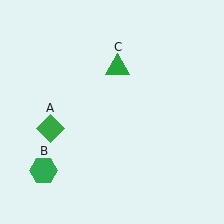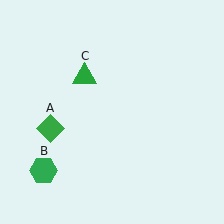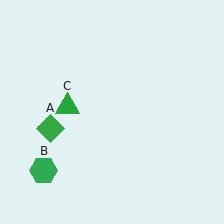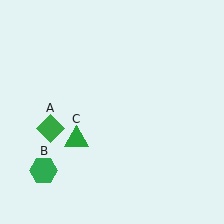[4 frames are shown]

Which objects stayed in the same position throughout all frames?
Green diamond (object A) and green hexagon (object B) remained stationary.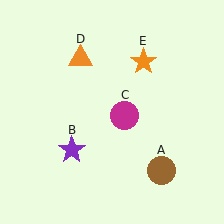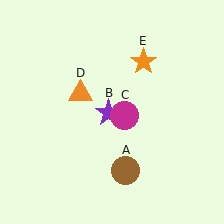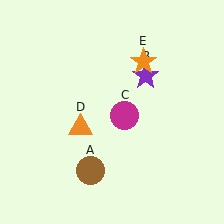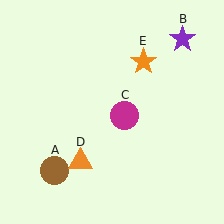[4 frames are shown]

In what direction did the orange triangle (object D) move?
The orange triangle (object D) moved down.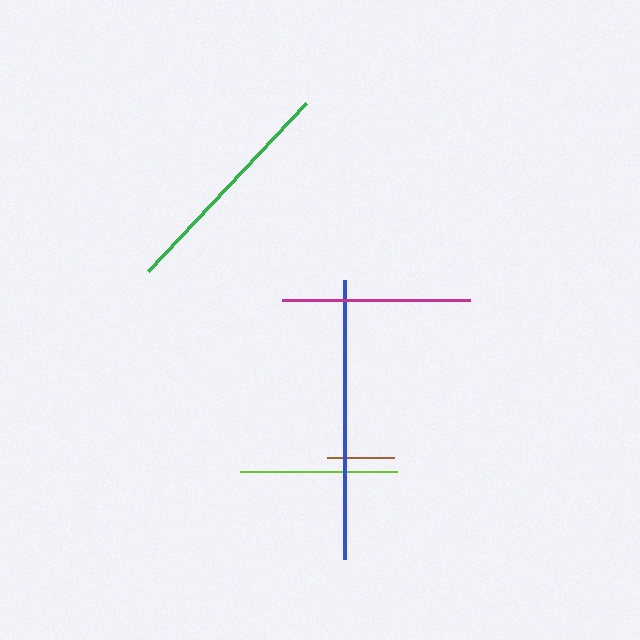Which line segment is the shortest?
The brown line is the shortest at approximately 67 pixels.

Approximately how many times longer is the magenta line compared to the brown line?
The magenta line is approximately 2.8 times the length of the brown line.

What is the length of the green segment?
The green segment is approximately 231 pixels long.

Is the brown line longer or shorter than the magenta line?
The magenta line is longer than the brown line.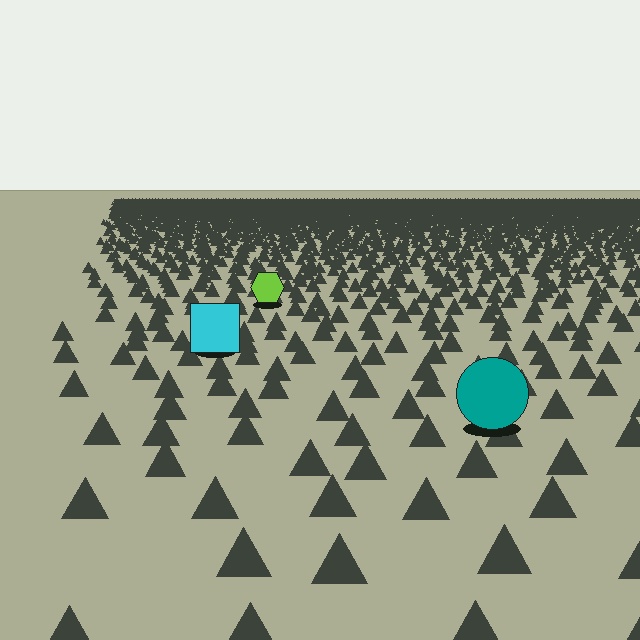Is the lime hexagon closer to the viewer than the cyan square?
No. The cyan square is closer — you can tell from the texture gradient: the ground texture is coarser near it.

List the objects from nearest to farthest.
From nearest to farthest: the teal circle, the cyan square, the lime hexagon.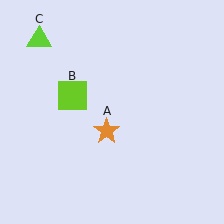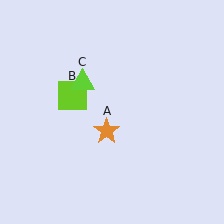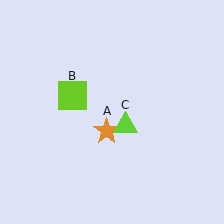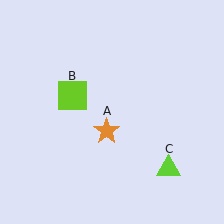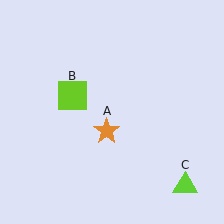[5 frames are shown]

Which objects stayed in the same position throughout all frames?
Orange star (object A) and lime square (object B) remained stationary.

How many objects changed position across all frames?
1 object changed position: lime triangle (object C).